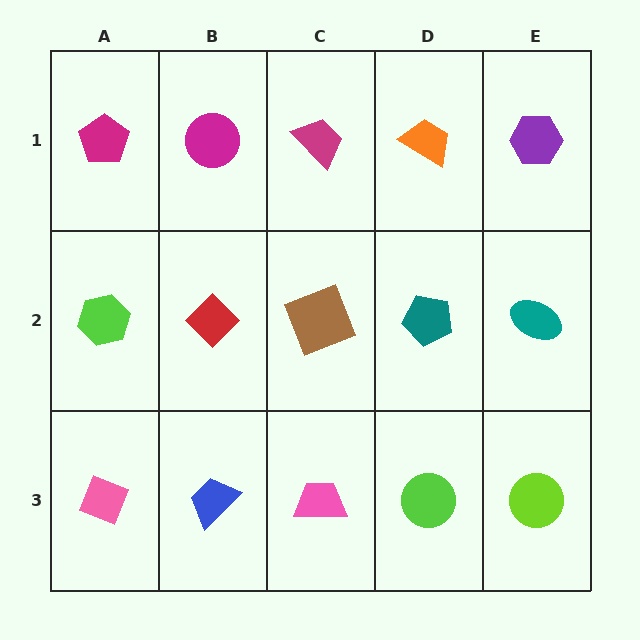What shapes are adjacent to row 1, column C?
A brown square (row 2, column C), a magenta circle (row 1, column B), an orange trapezoid (row 1, column D).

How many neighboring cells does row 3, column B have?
3.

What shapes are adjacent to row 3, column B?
A red diamond (row 2, column B), a pink diamond (row 3, column A), a pink trapezoid (row 3, column C).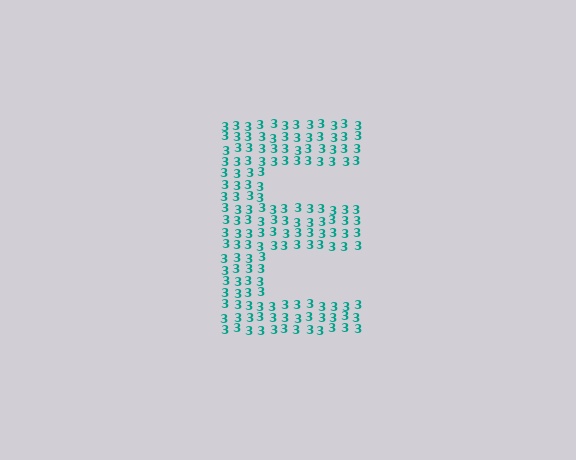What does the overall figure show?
The overall figure shows the letter E.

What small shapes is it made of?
It is made of small digit 3's.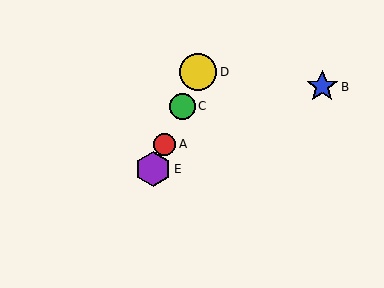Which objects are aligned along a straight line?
Objects A, C, D, E are aligned along a straight line.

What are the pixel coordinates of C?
Object C is at (183, 106).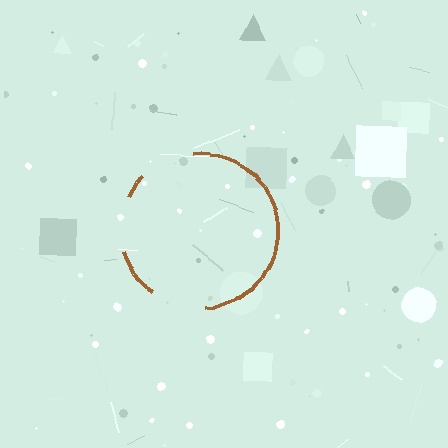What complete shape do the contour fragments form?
The contour fragments form a circle.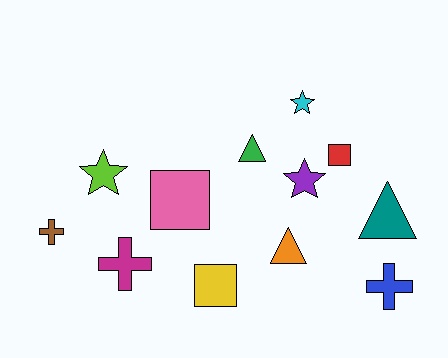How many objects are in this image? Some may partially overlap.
There are 12 objects.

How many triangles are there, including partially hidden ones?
There are 3 triangles.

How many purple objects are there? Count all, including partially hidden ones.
There is 1 purple object.